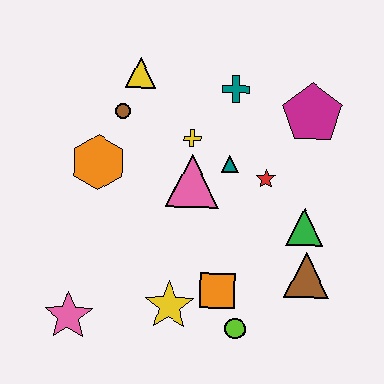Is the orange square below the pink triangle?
Yes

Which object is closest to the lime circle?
The orange square is closest to the lime circle.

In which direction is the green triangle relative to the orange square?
The green triangle is to the right of the orange square.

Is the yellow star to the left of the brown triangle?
Yes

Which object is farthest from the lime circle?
The yellow triangle is farthest from the lime circle.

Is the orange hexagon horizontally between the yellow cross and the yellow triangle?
No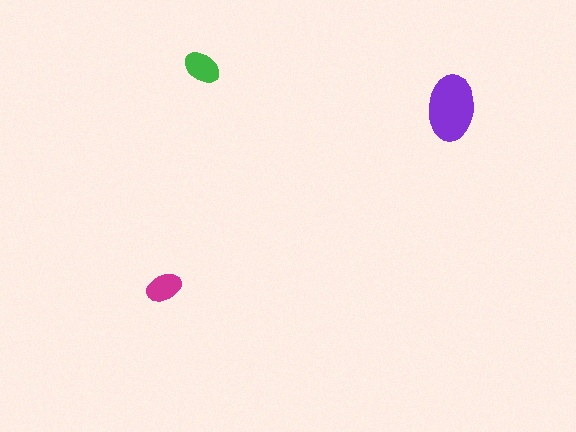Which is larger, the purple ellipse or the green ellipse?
The purple one.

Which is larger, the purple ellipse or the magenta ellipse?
The purple one.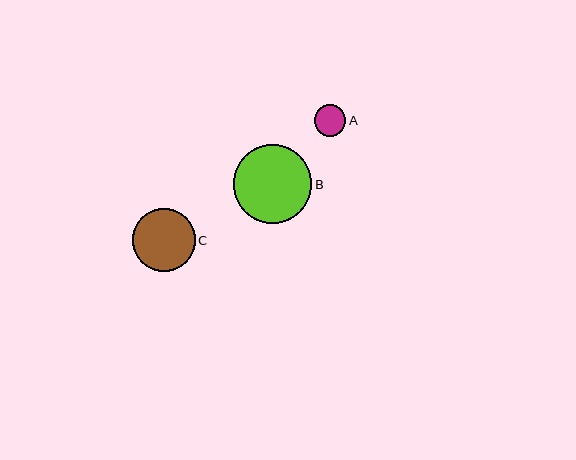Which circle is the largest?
Circle B is the largest with a size of approximately 78 pixels.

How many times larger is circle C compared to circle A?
Circle C is approximately 2.0 times the size of circle A.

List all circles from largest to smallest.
From largest to smallest: B, C, A.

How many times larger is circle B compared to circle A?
Circle B is approximately 2.5 times the size of circle A.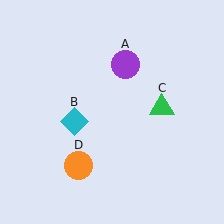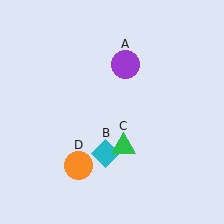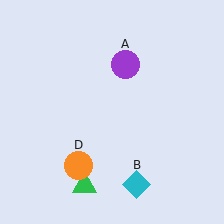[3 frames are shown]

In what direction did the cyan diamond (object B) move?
The cyan diamond (object B) moved down and to the right.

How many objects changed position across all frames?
2 objects changed position: cyan diamond (object B), green triangle (object C).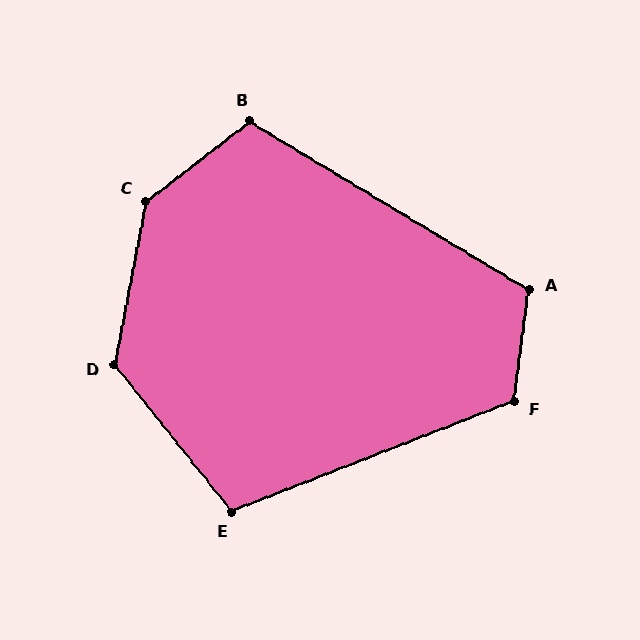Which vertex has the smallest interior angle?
E, at approximately 108 degrees.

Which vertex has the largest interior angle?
C, at approximately 139 degrees.